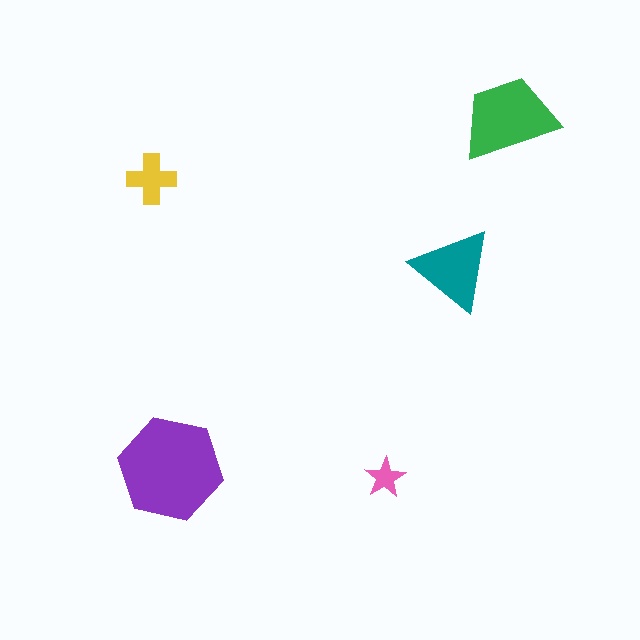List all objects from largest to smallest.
The purple hexagon, the green trapezoid, the teal triangle, the yellow cross, the pink star.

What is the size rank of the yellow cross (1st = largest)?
4th.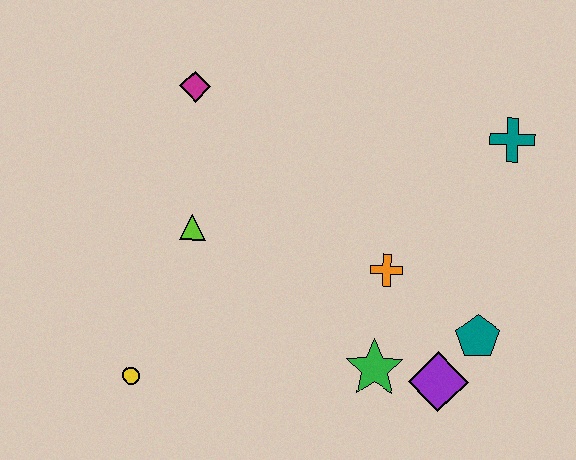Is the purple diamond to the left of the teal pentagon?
Yes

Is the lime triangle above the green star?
Yes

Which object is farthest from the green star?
The magenta diamond is farthest from the green star.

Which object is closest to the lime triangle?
The magenta diamond is closest to the lime triangle.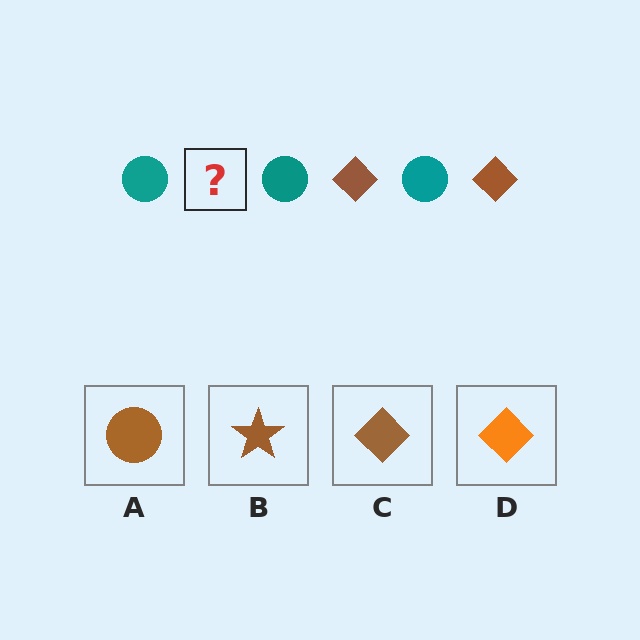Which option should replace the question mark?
Option C.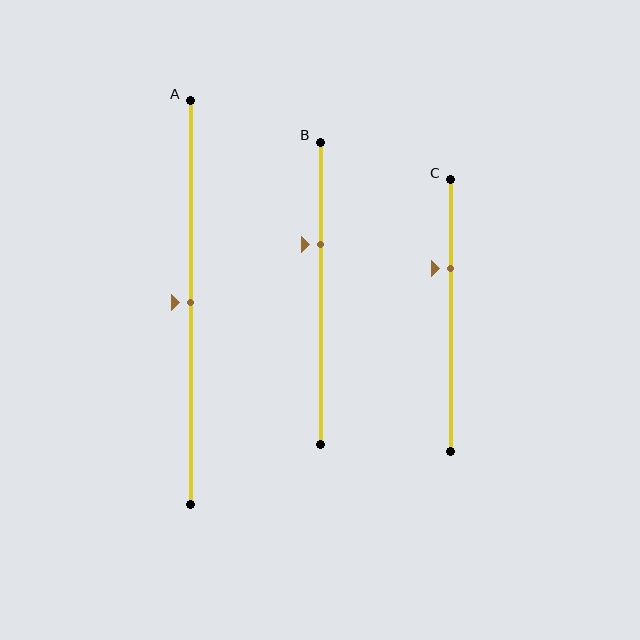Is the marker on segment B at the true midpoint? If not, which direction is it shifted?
No, the marker on segment B is shifted upward by about 16% of the segment length.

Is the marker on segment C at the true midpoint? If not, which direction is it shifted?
No, the marker on segment C is shifted upward by about 17% of the segment length.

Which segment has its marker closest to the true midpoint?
Segment A has its marker closest to the true midpoint.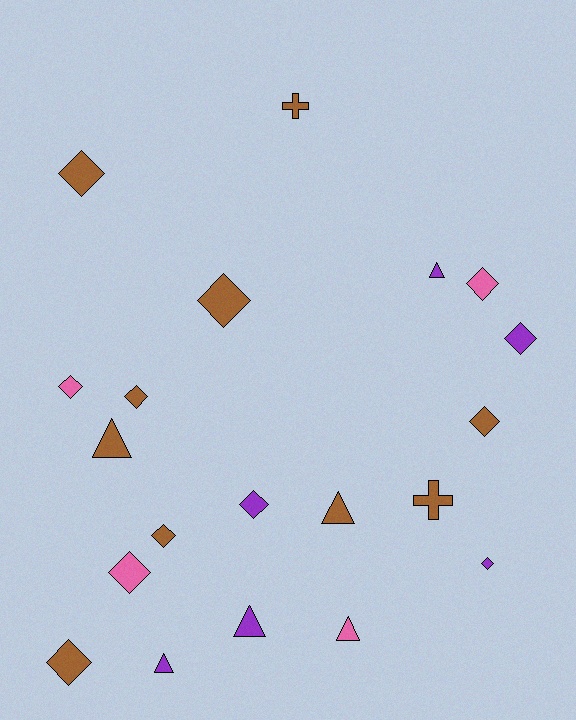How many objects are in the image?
There are 20 objects.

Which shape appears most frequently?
Diamond, with 12 objects.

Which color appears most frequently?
Brown, with 10 objects.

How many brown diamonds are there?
There are 6 brown diamonds.